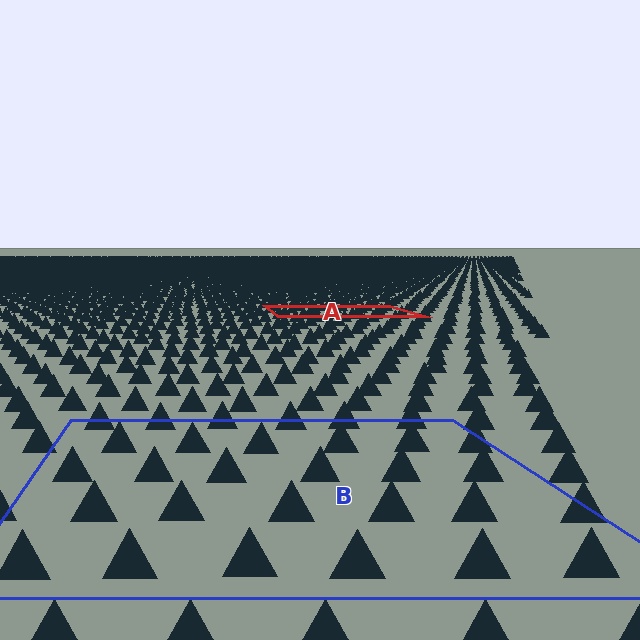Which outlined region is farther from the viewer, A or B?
Region A is farther from the viewer — the texture elements inside it appear smaller and more densely packed.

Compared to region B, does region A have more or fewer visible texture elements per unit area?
Region A has more texture elements per unit area — they are packed more densely because it is farther away.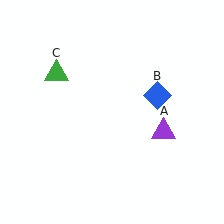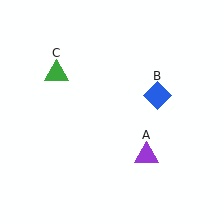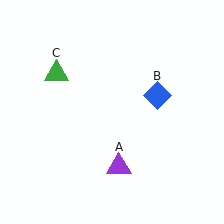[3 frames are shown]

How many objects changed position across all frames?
1 object changed position: purple triangle (object A).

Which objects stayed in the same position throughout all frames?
Blue diamond (object B) and green triangle (object C) remained stationary.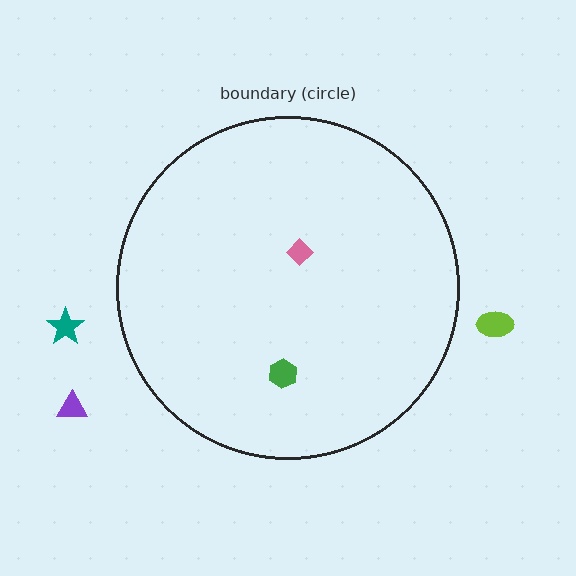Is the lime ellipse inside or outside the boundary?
Outside.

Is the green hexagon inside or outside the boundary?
Inside.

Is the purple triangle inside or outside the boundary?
Outside.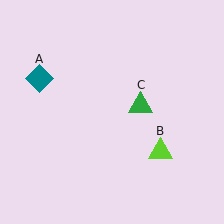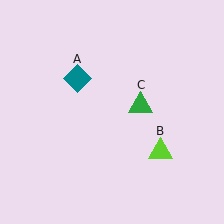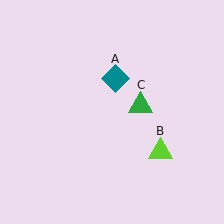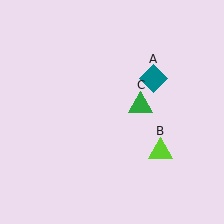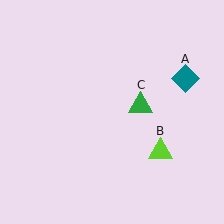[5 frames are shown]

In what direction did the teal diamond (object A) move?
The teal diamond (object A) moved right.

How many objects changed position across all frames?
1 object changed position: teal diamond (object A).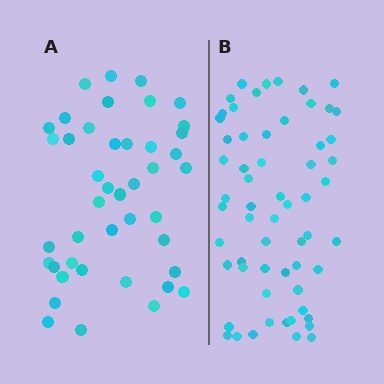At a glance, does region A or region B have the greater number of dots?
Region B (the right region) has more dots.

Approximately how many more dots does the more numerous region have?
Region B has approximately 15 more dots than region A.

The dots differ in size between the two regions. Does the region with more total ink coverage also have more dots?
No. Region A has more total ink coverage because its dots are larger, but region B actually contains more individual dots. Total area can be misleading — the number of items is what matters here.